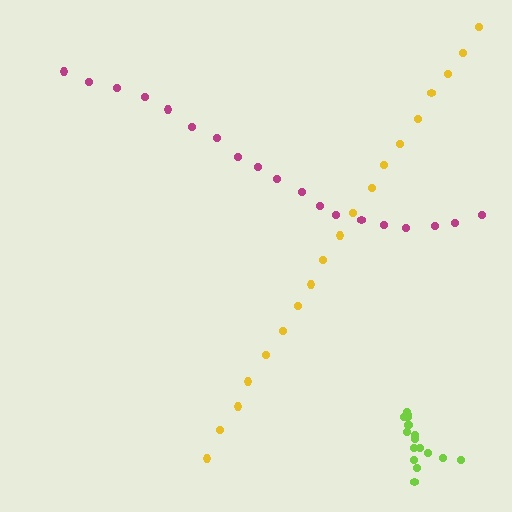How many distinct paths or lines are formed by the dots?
There are 3 distinct paths.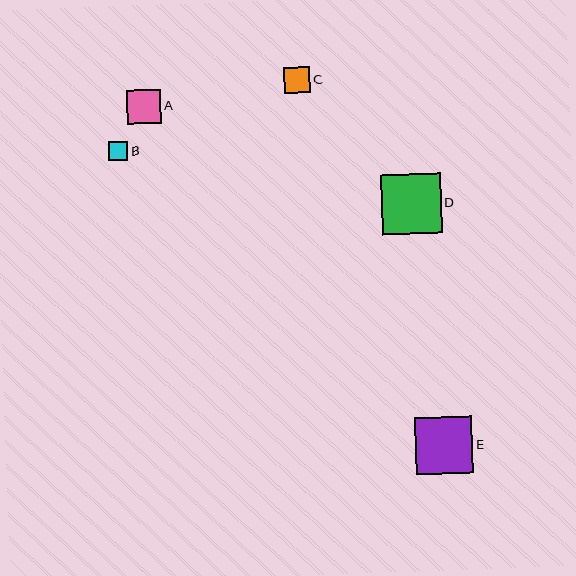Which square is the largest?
Square D is the largest with a size of approximately 60 pixels.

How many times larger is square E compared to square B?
Square E is approximately 3.0 times the size of square B.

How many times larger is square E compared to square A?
Square E is approximately 1.7 times the size of square A.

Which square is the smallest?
Square B is the smallest with a size of approximately 19 pixels.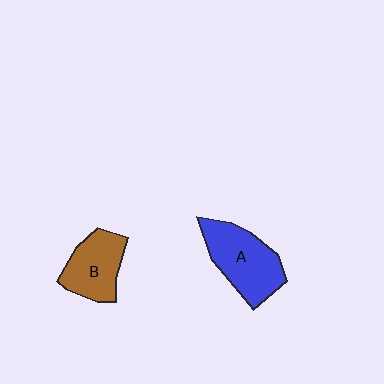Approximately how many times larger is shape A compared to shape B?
Approximately 1.3 times.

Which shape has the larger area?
Shape A (blue).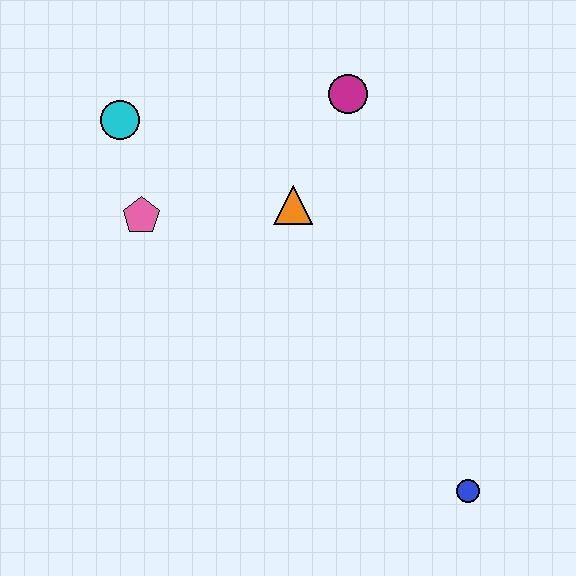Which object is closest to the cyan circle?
The pink pentagon is closest to the cyan circle.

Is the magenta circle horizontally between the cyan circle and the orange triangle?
No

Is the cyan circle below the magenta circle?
Yes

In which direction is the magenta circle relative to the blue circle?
The magenta circle is above the blue circle.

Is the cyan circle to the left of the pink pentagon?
Yes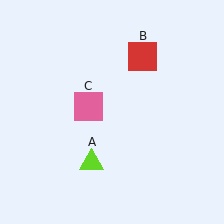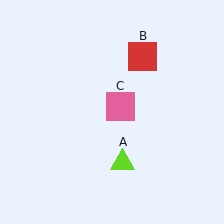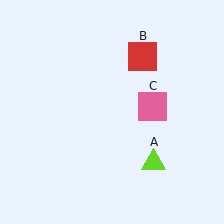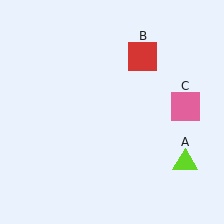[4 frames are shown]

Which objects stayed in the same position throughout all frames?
Red square (object B) remained stationary.